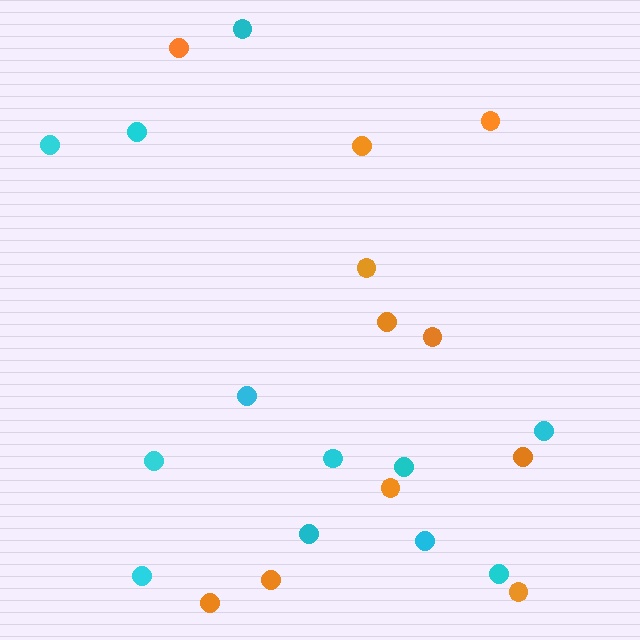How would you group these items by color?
There are 2 groups: one group of orange circles (11) and one group of cyan circles (12).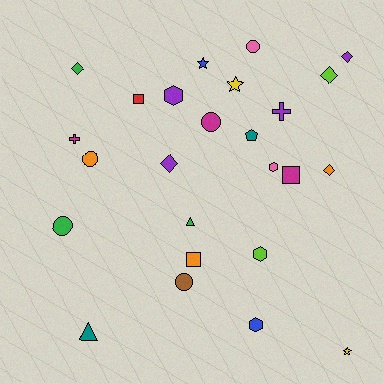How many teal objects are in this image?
There are 2 teal objects.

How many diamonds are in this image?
There are 5 diamonds.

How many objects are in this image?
There are 25 objects.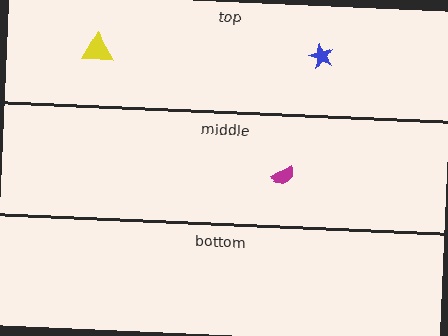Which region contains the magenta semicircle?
The middle region.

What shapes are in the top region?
The blue star, the yellow triangle.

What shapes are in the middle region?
The magenta semicircle.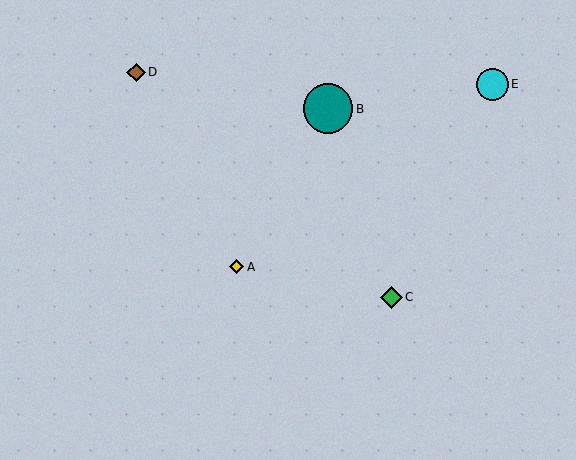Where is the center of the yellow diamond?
The center of the yellow diamond is at (237, 267).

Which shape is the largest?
The teal circle (labeled B) is the largest.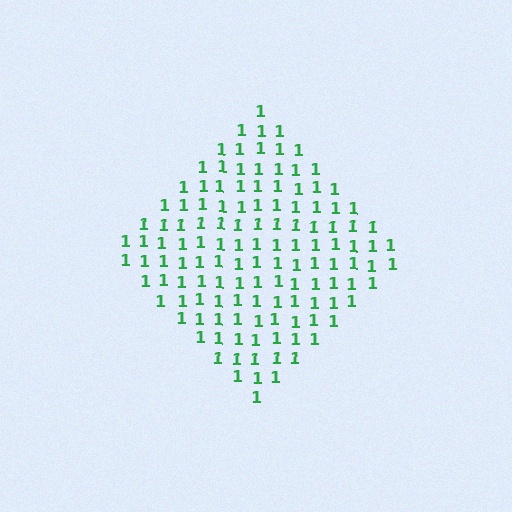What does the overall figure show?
The overall figure shows a diamond.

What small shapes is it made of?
It is made of small digit 1's.